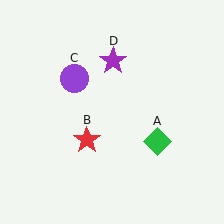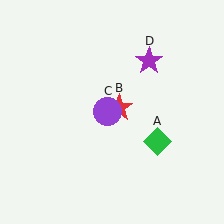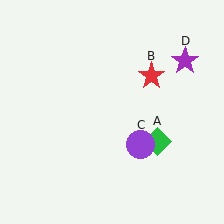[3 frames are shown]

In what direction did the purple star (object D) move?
The purple star (object D) moved right.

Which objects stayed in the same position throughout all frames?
Green diamond (object A) remained stationary.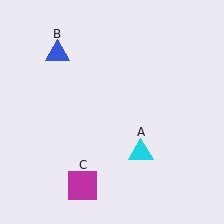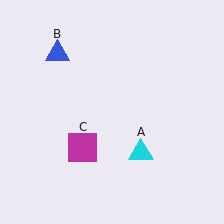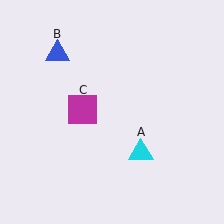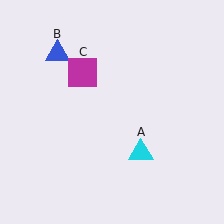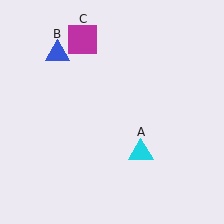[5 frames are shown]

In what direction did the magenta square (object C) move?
The magenta square (object C) moved up.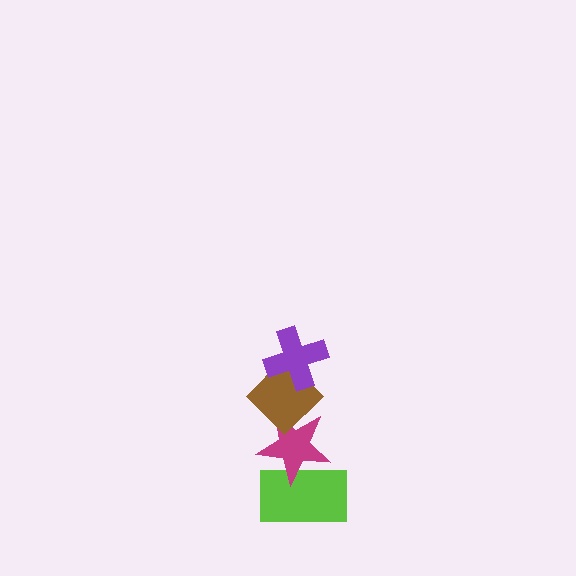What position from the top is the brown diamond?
The brown diamond is 2nd from the top.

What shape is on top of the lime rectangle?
The magenta star is on top of the lime rectangle.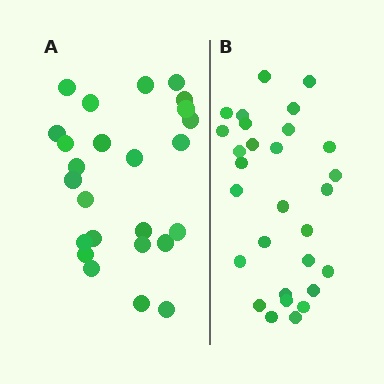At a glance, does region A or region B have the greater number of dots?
Region B (the right region) has more dots.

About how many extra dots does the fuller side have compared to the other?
Region B has about 4 more dots than region A.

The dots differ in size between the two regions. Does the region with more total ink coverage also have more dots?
No. Region A has more total ink coverage because its dots are larger, but region B actually contains more individual dots. Total area can be misleading — the number of items is what matters here.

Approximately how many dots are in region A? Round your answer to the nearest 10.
About 20 dots. (The exact count is 25, which rounds to 20.)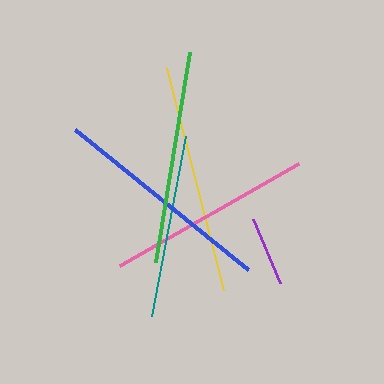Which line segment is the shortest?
The purple line is the shortest at approximately 70 pixels.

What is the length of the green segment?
The green segment is approximately 213 pixels long.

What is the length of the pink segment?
The pink segment is approximately 206 pixels long.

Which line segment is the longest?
The yellow line is the longest at approximately 229 pixels.